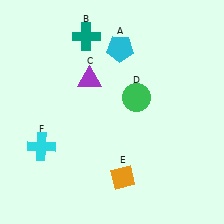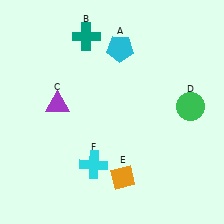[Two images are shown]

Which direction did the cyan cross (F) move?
The cyan cross (F) moved right.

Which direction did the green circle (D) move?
The green circle (D) moved right.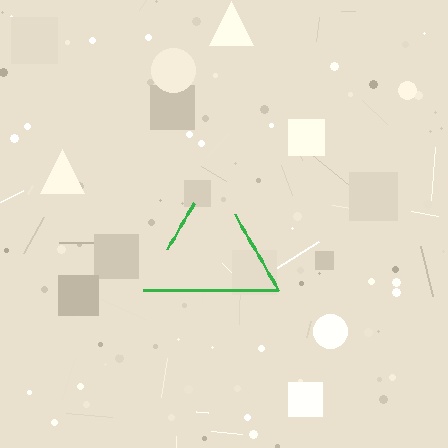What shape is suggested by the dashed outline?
The dashed outline suggests a triangle.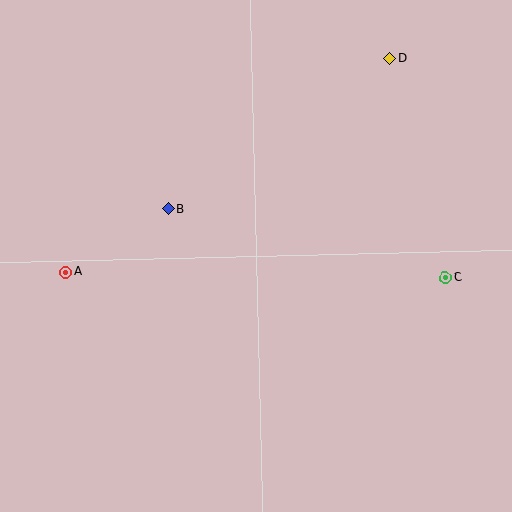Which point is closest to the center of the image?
Point B at (168, 209) is closest to the center.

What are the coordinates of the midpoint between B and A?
The midpoint between B and A is at (117, 240).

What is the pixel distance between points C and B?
The distance between C and B is 286 pixels.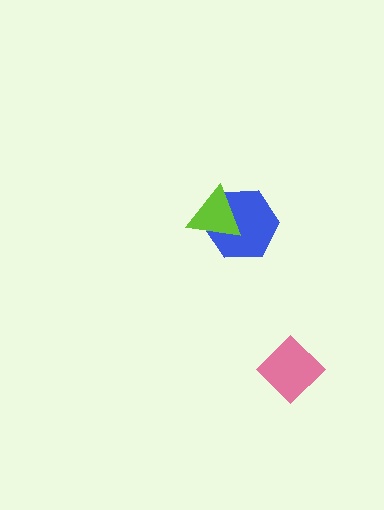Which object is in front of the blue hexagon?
The lime triangle is in front of the blue hexagon.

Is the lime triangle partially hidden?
No, no other shape covers it.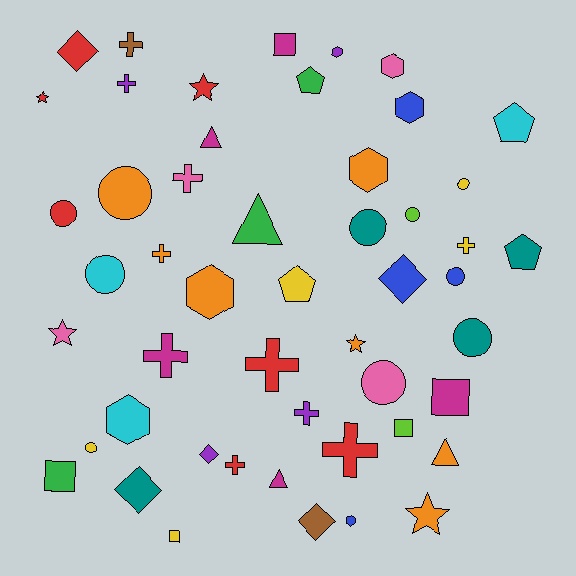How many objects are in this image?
There are 50 objects.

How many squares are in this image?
There are 5 squares.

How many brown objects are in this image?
There are 2 brown objects.